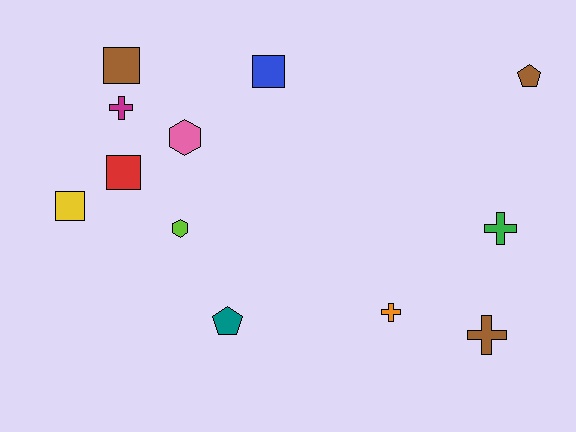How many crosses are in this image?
There are 4 crosses.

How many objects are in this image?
There are 12 objects.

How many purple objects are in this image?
There are no purple objects.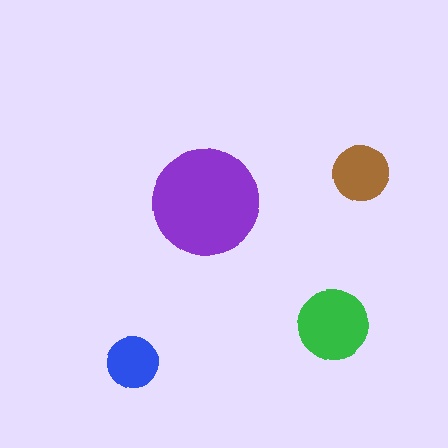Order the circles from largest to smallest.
the purple one, the green one, the brown one, the blue one.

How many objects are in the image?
There are 4 objects in the image.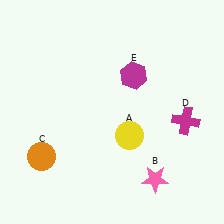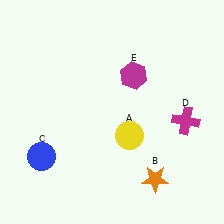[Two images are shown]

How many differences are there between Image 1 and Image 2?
There are 2 differences between the two images.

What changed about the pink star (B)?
In Image 1, B is pink. In Image 2, it changed to orange.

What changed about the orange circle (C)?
In Image 1, C is orange. In Image 2, it changed to blue.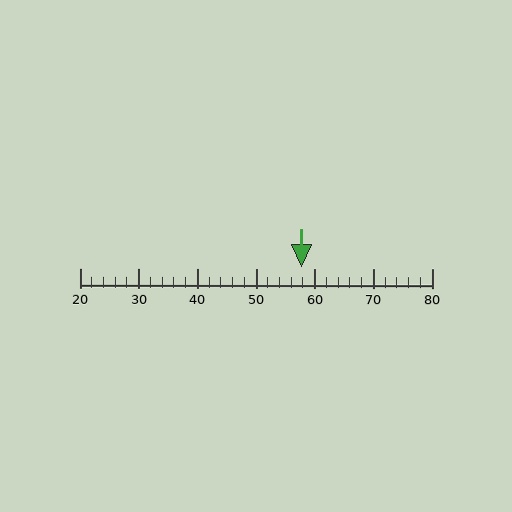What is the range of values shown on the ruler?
The ruler shows values from 20 to 80.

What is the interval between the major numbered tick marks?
The major tick marks are spaced 10 units apart.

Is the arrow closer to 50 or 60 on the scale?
The arrow is closer to 60.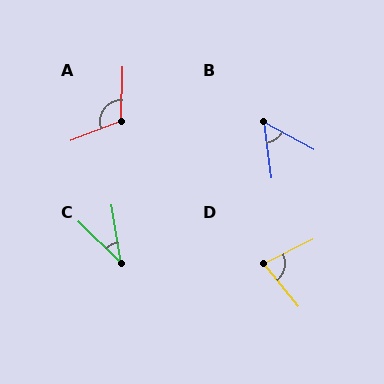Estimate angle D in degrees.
Approximately 77 degrees.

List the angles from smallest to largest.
C (37°), B (54°), D (77°), A (113°).